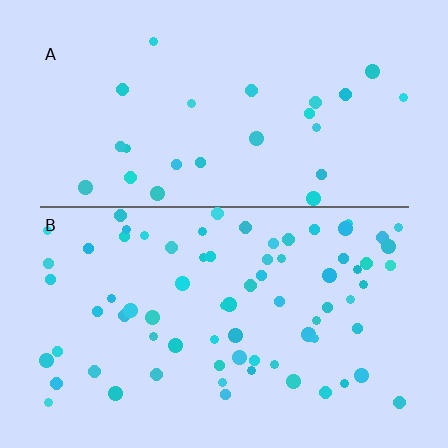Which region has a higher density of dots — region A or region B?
B (the bottom).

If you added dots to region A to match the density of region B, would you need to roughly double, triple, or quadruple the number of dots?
Approximately triple.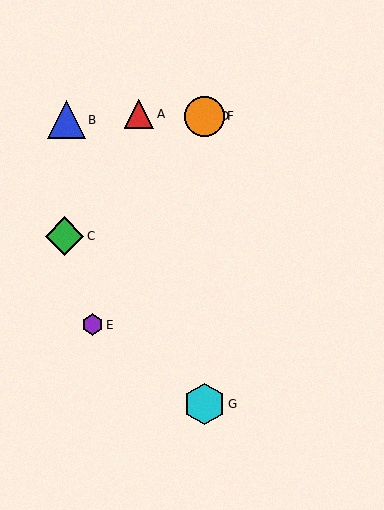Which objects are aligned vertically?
Objects D, F, G are aligned vertically.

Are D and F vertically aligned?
Yes, both are at x≈205.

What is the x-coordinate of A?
Object A is at x≈139.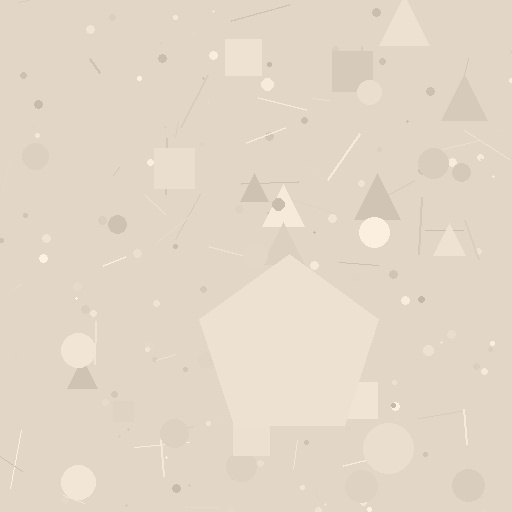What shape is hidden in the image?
A pentagon is hidden in the image.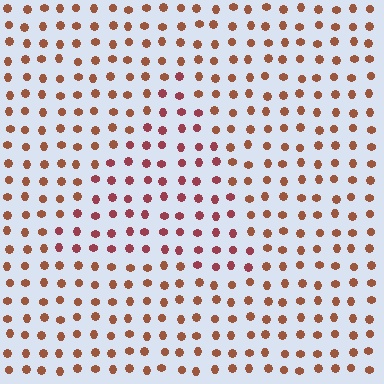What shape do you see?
I see a triangle.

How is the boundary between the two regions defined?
The boundary is defined purely by a slight shift in hue (about 28 degrees). Spacing, size, and orientation are identical on both sides.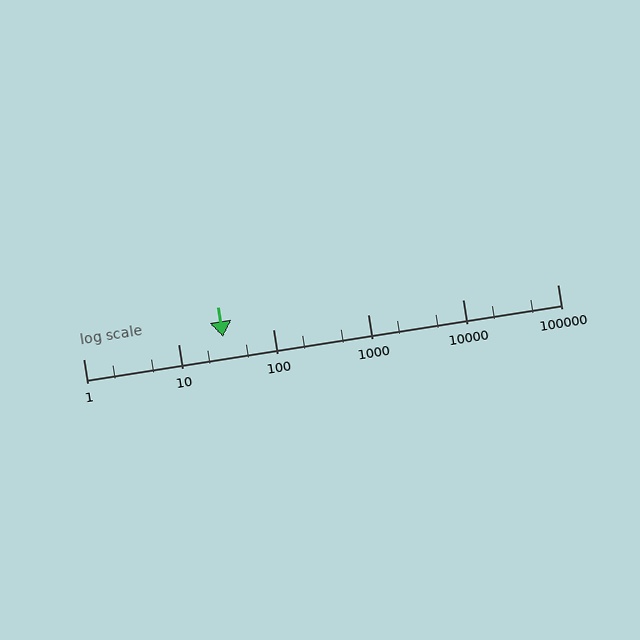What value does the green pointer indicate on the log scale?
The pointer indicates approximately 30.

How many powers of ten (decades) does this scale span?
The scale spans 5 decades, from 1 to 100000.